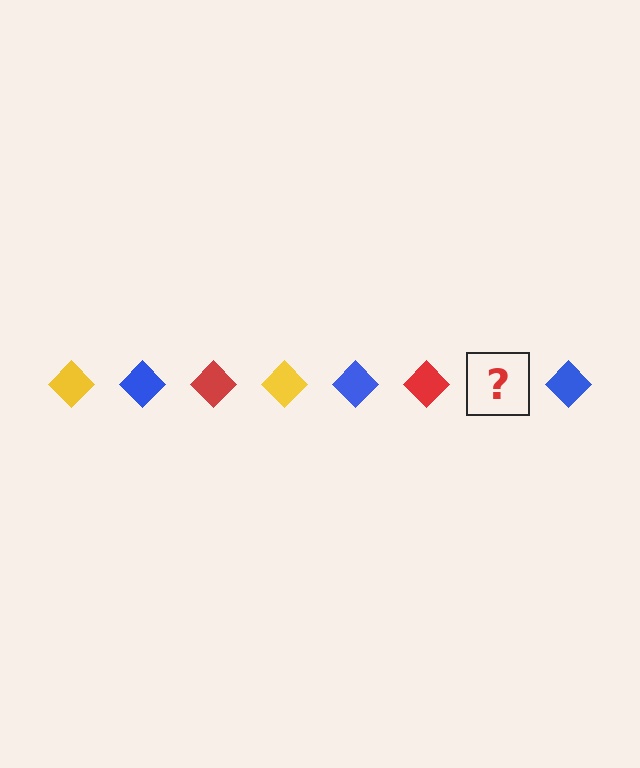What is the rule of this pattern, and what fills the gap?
The rule is that the pattern cycles through yellow, blue, red diamonds. The gap should be filled with a yellow diamond.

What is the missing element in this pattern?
The missing element is a yellow diamond.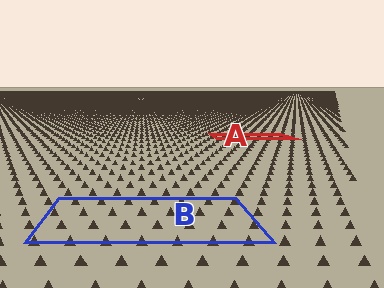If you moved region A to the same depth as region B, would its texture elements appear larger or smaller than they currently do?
They would appear larger. At a closer depth, the same texture elements are projected at a bigger on-screen size.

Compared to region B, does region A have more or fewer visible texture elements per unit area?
Region A has more texture elements per unit area — they are packed more densely because it is farther away.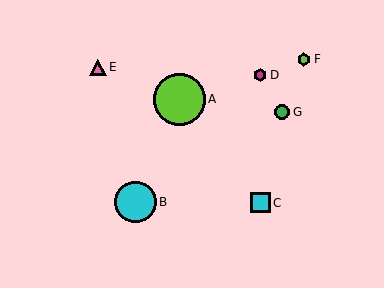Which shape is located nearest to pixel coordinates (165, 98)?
The lime circle (labeled A) at (179, 99) is nearest to that location.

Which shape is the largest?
The lime circle (labeled A) is the largest.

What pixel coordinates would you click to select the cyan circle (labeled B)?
Click at (135, 202) to select the cyan circle B.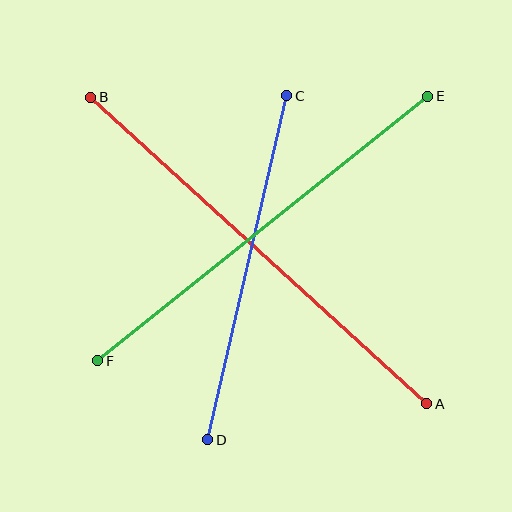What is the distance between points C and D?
The distance is approximately 353 pixels.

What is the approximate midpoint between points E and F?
The midpoint is at approximately (263, 228) pixels.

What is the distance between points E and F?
The distance is approximately 423 pixels.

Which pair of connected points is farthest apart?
Points A and B are farthest apart.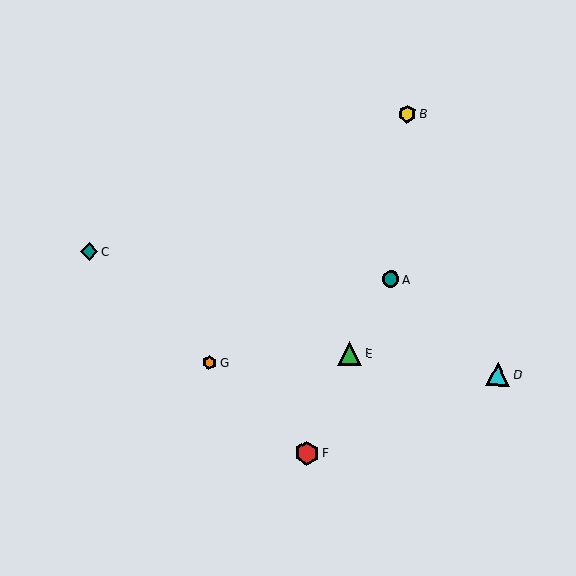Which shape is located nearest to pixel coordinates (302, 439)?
The red hexagon (labeled F) at (307, 453) is nearest to that location.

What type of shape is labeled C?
Shape C is a teal diamond.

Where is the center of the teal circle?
The center of the teal circle is at (391, 279).